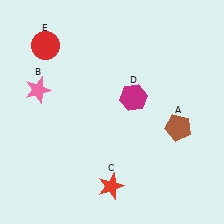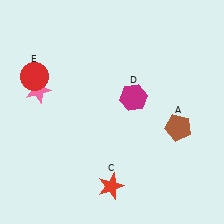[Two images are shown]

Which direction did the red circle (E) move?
The red circle (E) moved down.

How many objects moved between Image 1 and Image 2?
1 object moved between the two images.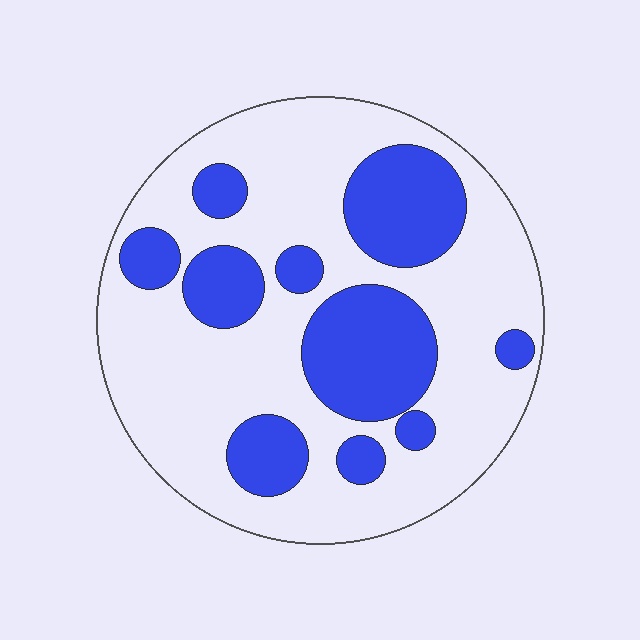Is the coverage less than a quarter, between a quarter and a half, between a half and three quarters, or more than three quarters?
Between a quarter and a half.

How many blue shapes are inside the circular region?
10.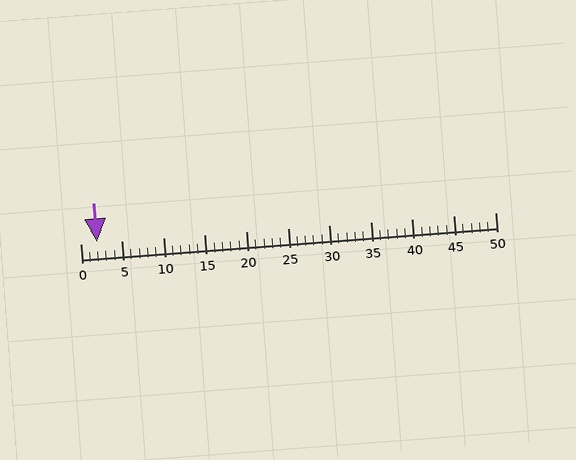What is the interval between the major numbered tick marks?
The major tick marks are spaced 5 units apart.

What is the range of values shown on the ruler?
The ruler shows values from 0 to 50.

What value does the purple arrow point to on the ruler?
The purple arrow points to approximately 2.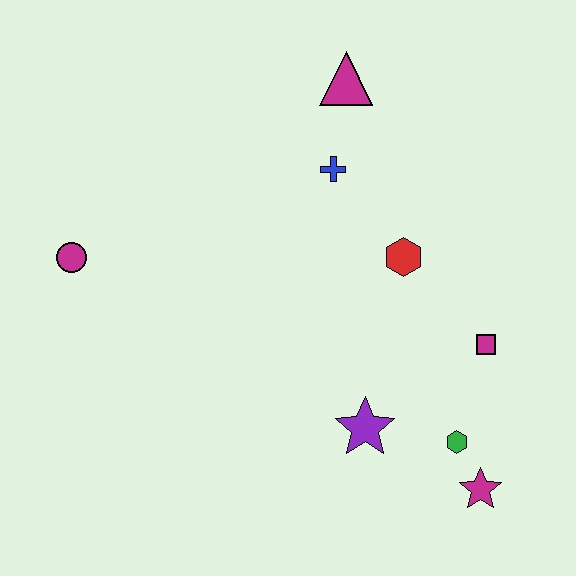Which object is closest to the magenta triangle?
The blue cross is closest to the magenta triangle.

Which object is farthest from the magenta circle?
The magenta star is farthest from the magenta circle.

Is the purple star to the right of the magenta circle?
Yes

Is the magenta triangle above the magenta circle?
Yes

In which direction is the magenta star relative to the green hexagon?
The magenta star is below the green hexagon.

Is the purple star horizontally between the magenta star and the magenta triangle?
Yes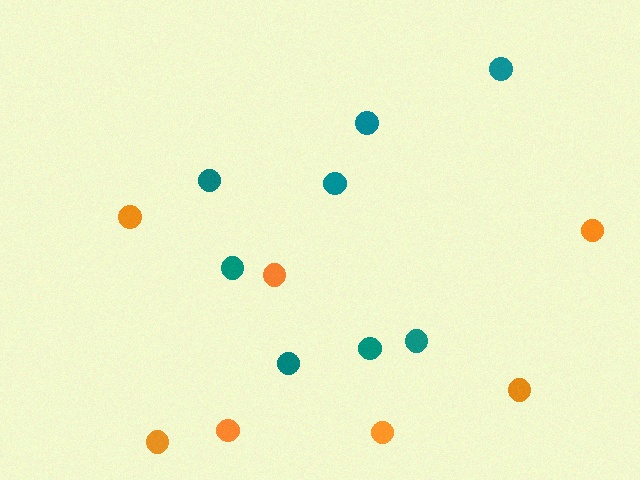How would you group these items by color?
There are 2 groups: one group of orange circles (7) and one group of teal circles (8).